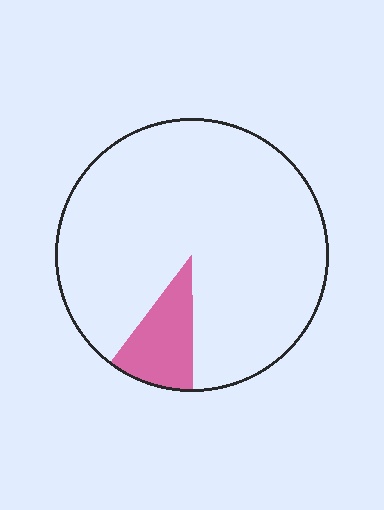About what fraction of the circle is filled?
About one tenth (1/10).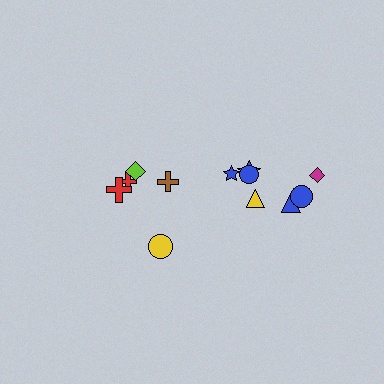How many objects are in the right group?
There are 7 objects.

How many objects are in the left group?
There are 5 objects.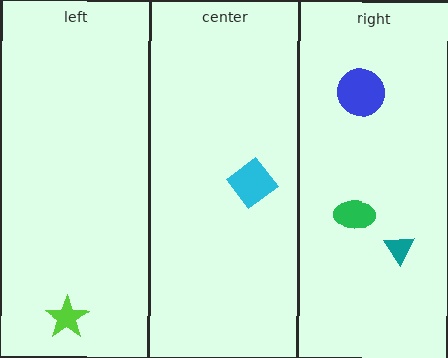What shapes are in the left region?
The lime star.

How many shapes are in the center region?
1.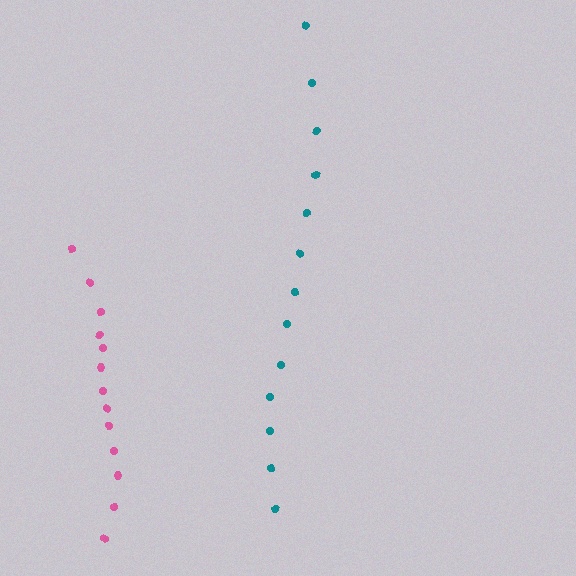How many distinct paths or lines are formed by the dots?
There are 2 distinct paths.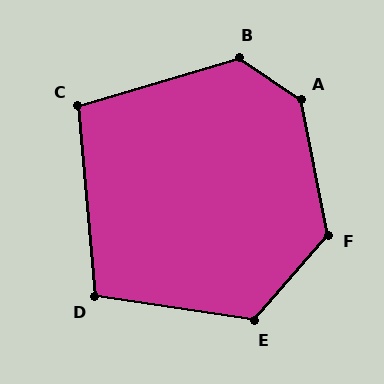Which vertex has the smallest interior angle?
C, at approximately 102 degrees.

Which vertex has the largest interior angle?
A, at approximately 136 degrees.